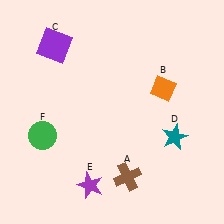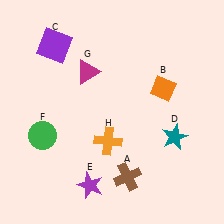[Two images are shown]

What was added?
A magenta triangle (G), an orange cross (H) were added in Image 2.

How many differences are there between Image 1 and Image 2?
There are 2 differences between the two images.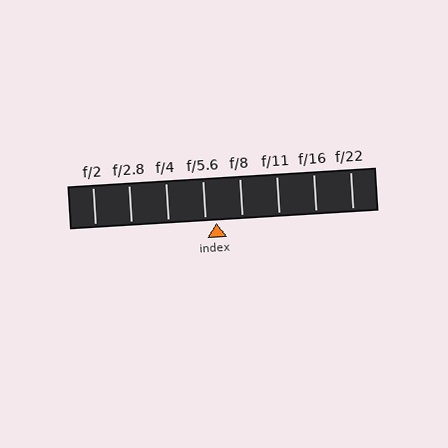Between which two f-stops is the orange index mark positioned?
The index mark is between f/5.6 and f/8.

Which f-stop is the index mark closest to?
The index mark is closest to f/5.6.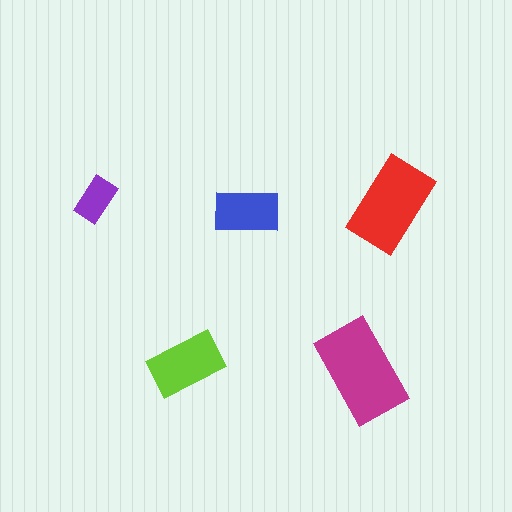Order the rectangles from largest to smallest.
the magenta one, the red one, the lime one, the blue one, the purple one.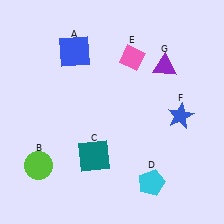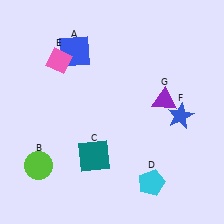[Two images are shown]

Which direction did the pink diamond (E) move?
The pink diamond (E) moved left.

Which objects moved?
The objects that moved are: the pink diamond (E), the purple triangle (G).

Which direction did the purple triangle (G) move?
The purple triangle (G) moved down.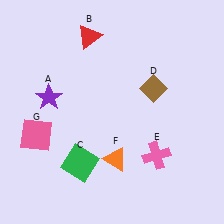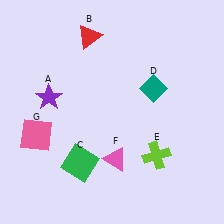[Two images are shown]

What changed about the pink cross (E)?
In Image 1, E is pink. In Image 2, it changed to lime.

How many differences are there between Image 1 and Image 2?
There are 3 differences between the two images.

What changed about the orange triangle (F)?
In Image 1, F is orange. In Image 2, it changed to pink.